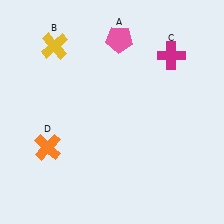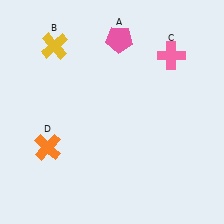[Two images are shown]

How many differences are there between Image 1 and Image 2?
There is 1 difference between the two images.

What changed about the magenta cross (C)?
In Image 1, C is magenta. In Image 2, it changed to pink.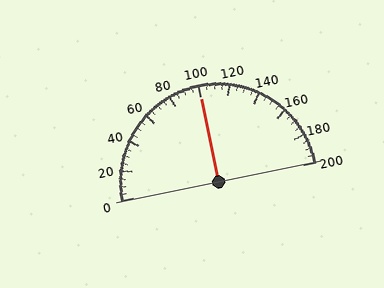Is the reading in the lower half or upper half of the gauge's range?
The reading is in the upper half of the range (0 to 200).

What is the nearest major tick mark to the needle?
The nearest major tick mark is 100.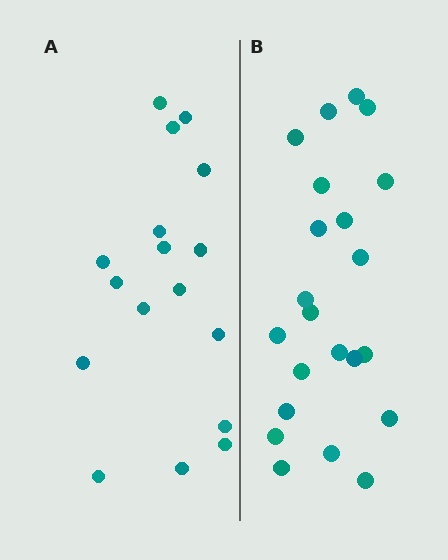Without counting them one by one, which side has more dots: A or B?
Region B (the right region) has more dots.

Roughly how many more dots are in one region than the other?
Region B has about 5 more dots than region A.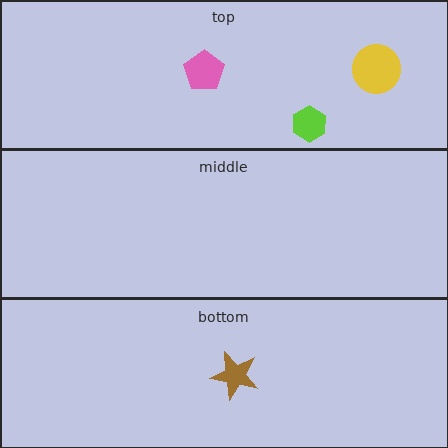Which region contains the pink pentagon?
The top region.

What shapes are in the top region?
The lime hexagon, the yellow circle, the pink pentagon.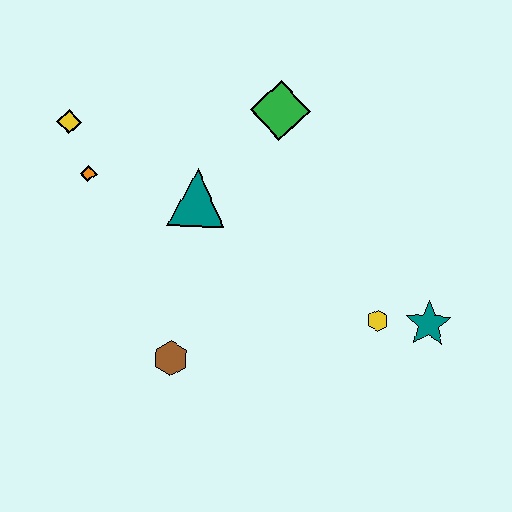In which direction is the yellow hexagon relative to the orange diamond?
The yellow hexagon is to the right of the orange diamond.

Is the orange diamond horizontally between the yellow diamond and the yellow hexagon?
Yes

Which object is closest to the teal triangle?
The orange diamond is closest to the teal triangle.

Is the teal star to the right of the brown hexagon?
Yes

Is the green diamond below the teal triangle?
No